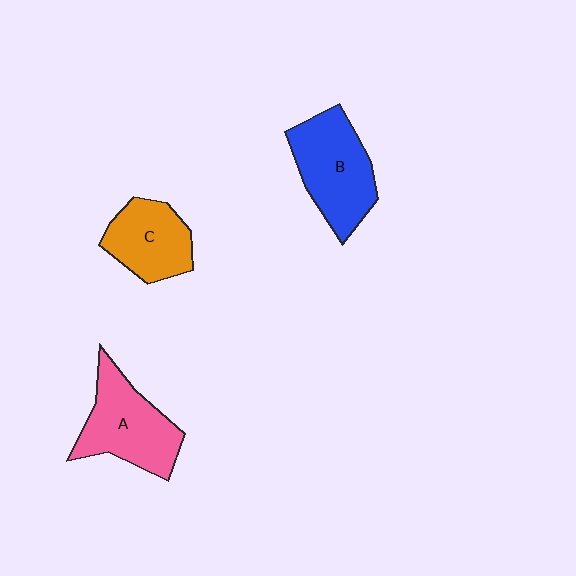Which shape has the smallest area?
Shape C (orange).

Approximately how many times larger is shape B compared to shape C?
Approximately 1.3 times.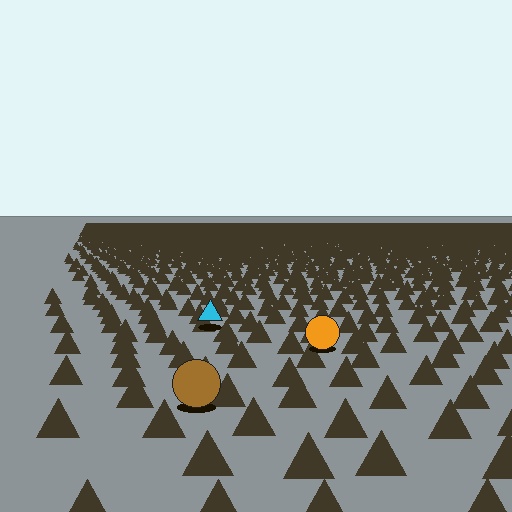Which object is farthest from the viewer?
The cyan triangle is farthest from the viewer. It appears smaller and the ground texture around it is denser.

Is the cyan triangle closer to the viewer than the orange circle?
No. The orange circle is closer — you can tell from the texture gradient: the ground texture is coarser near it.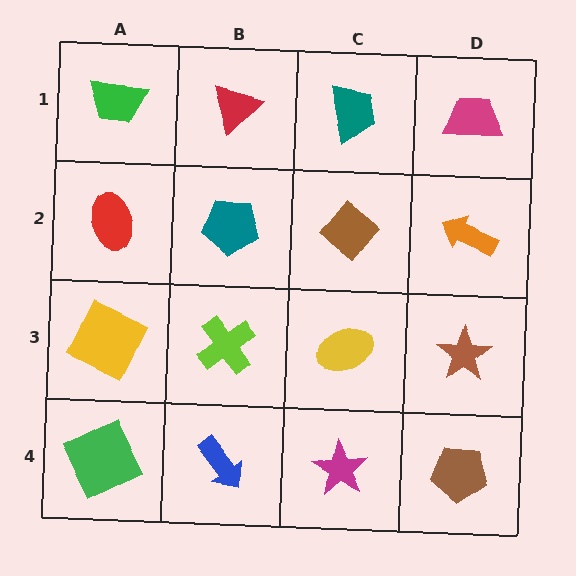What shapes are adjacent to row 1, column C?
A brown diamond (row 2, column C), a red triangle (row 1, column B), a magenta trapezoid (row 1, column D).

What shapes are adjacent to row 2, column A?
A green trapezoid (row 1, column A), a yellow square (row 3, column A), a teal pentagon (row 2, column B).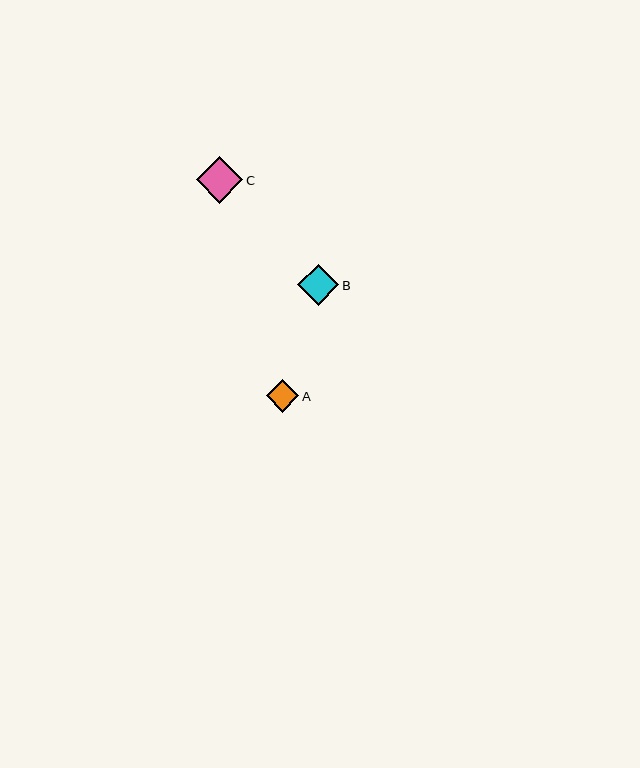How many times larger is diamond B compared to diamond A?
Diamond B is approximately 1.2 times the size of diamond A.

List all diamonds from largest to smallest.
From largest to smallest: C, B, A.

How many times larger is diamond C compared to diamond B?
Diamond C is approximately 1.1 times the size of diamond B.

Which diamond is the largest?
Diamond C is the largest with a size of approximately 47 pixels.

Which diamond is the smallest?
Diamond A is the smallest with a size of approximately 33 pixels.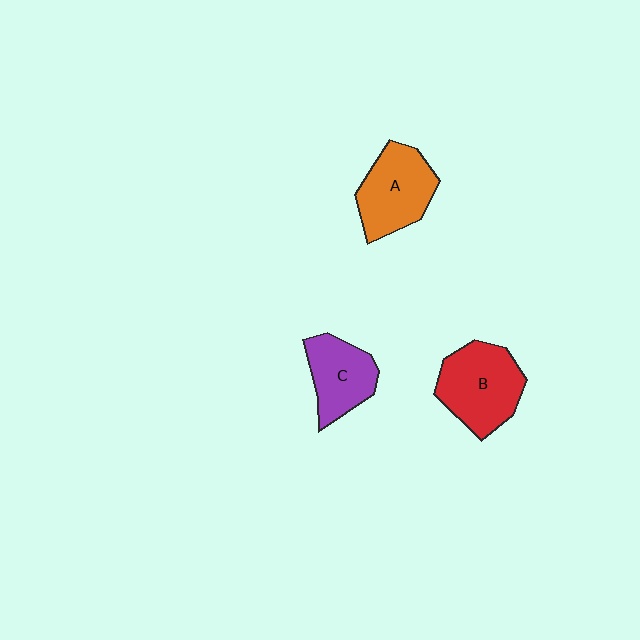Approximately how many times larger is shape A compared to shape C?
Approximately 1.2 times.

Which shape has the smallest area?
Shape C (purple).